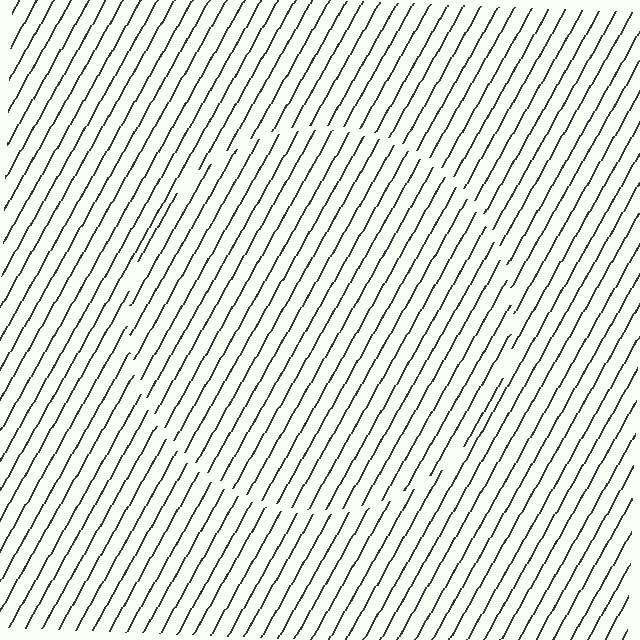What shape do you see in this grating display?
An illusory circle. The interior of the shape contains the same grating, shifted by half a period — the contour is defined by the phase discontinuity where line-ends from the inner and outer gratings abut.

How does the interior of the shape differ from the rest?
The interior of the shape contains the same grating, shifted by half a period — the contour is defined by the phase discontinuity where line-ends from the inner and outer gratings abut.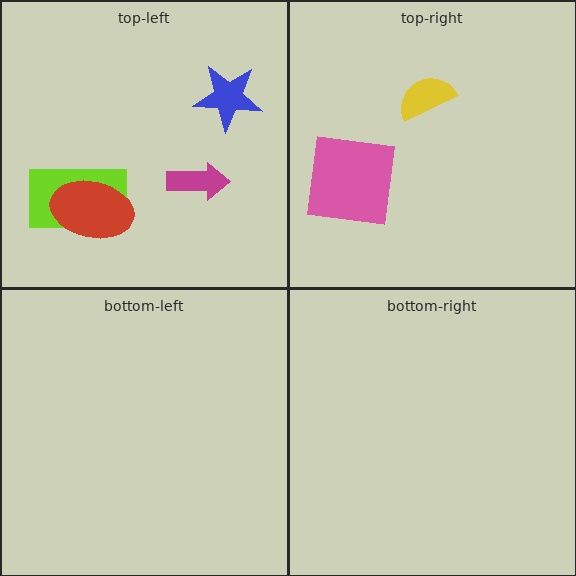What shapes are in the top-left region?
The magenta arrow, the lime rectangle, the red ellipse, the blue star.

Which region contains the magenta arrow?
The top-left region.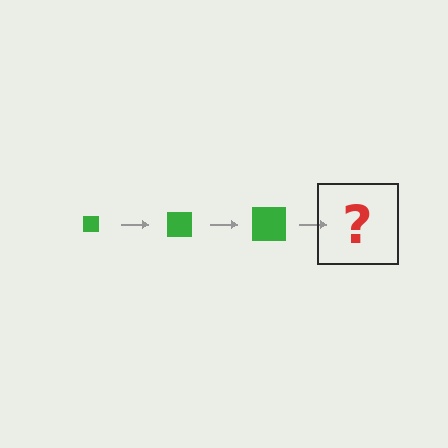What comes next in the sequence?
The next element should be a green square, larger than the previous one.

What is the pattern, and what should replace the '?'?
The pattern is that the square gets progressively larger each step. The '?' should be a green square, larger than the previous one.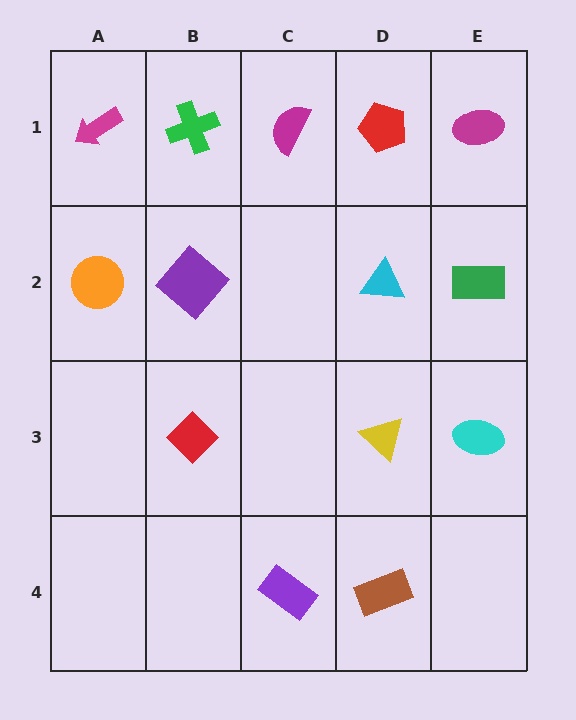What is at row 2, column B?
A purple diamond.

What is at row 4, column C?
A purple rectangle.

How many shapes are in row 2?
4 shapes.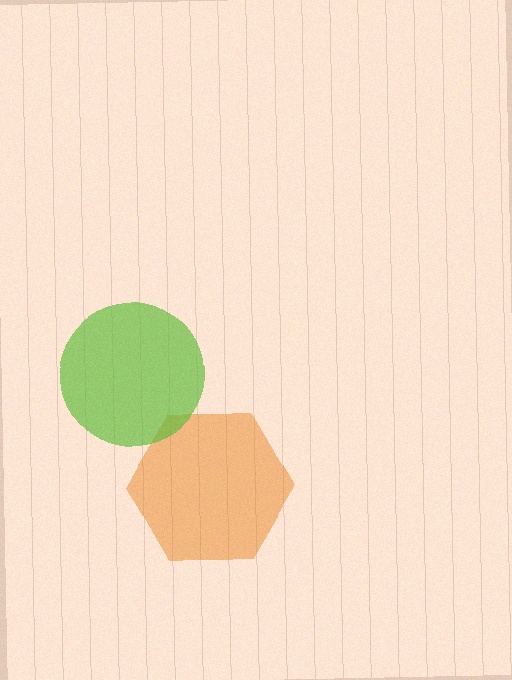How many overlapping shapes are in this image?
There are 2 overlapping shapes in the image.